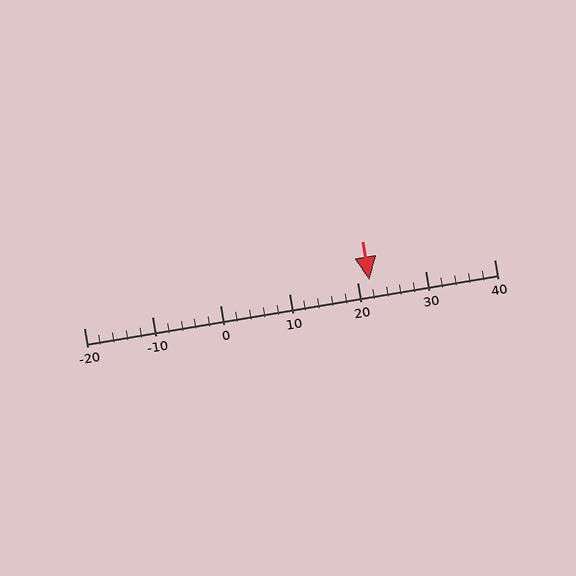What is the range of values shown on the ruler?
The ruler shows values from -20 to 40.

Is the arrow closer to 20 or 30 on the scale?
The arrow is closer to 20.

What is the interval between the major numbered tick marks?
The major tick marks are spaced 10 units apart.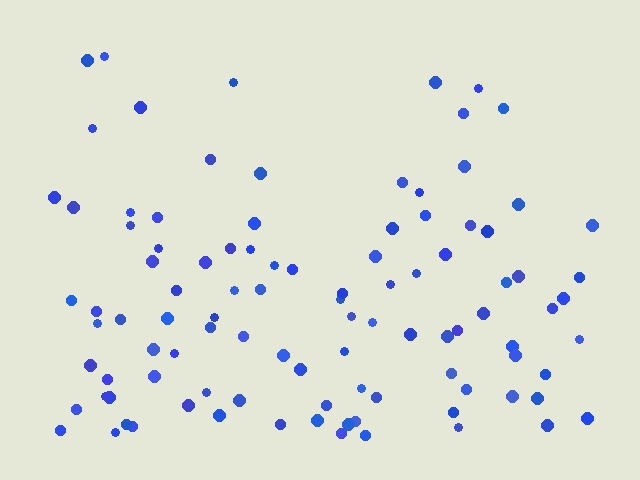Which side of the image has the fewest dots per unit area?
The top.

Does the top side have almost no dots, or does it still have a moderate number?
Still a moderate number, just noticeably fewer than the bottom.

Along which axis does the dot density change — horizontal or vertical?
Vertical.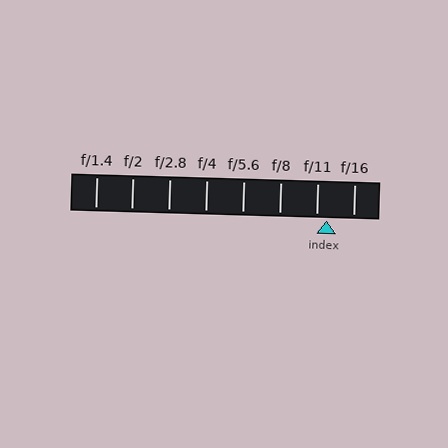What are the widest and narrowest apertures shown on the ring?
The widest aperture shown is f/1.4 and the narrowest is f/16.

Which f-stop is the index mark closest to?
The index mark is closest to f/11.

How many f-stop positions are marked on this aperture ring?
There are 8 f-stop positions marked.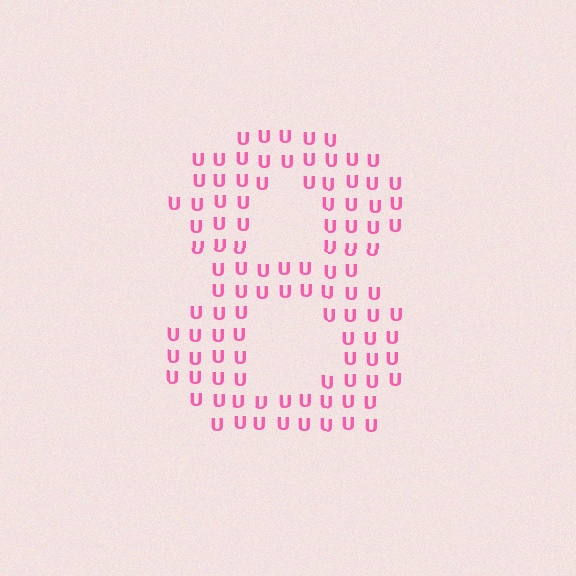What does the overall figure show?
The overall figure shows the digit 8.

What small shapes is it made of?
It is made of small letter U's.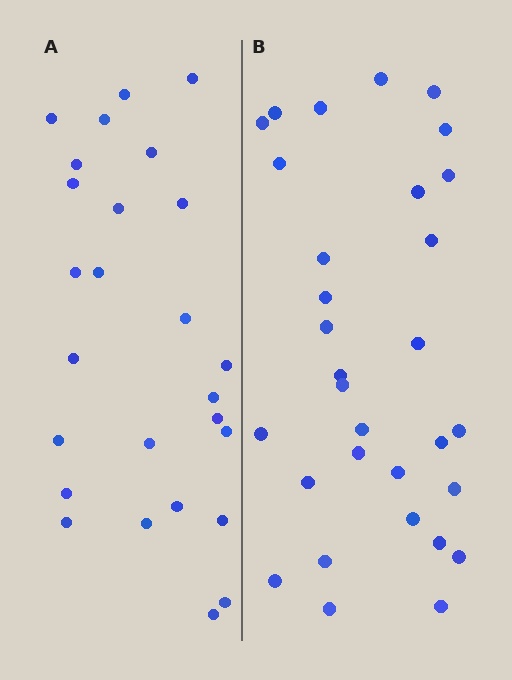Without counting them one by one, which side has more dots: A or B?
Region B (the right region) has more dots.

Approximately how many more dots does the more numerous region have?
Region B has about 5 more dots than region A.